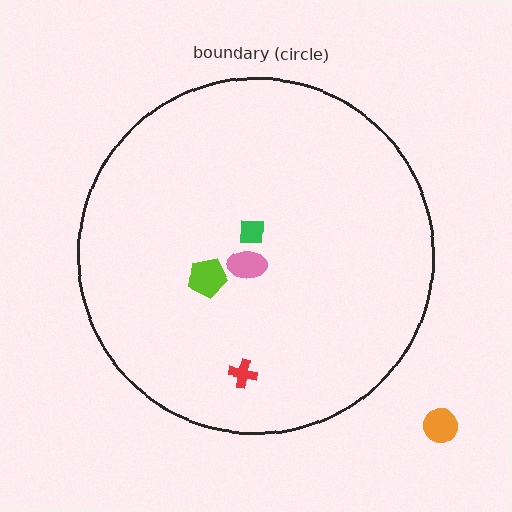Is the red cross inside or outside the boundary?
Inside.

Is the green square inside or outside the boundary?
Inside.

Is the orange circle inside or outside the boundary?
Outside.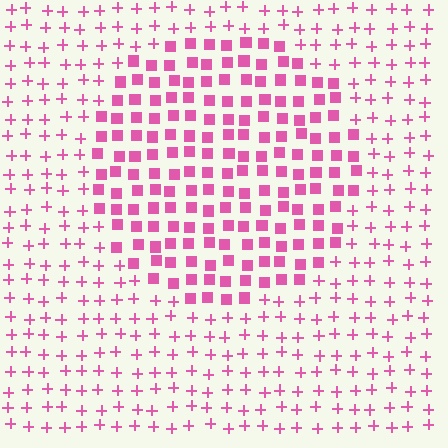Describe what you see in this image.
The image is filled with small pink elements arranged in a uniform grid. A circle-shaped region contains squares, while the surrounding area contains plus signs. The boundary is defined purely by the change in element shape.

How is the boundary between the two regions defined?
The boundary is defined by a change in element shape: squares inside vs. plus signs outside. All elements share the same color and spacing.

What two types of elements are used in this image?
The image uses squares inside the circle region and plus signs outside it.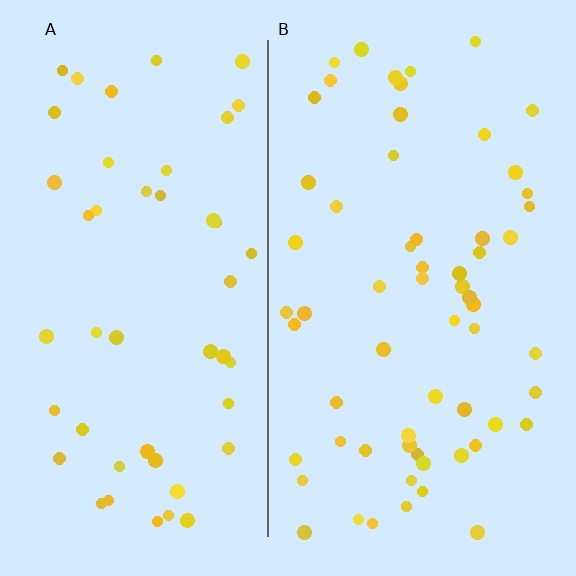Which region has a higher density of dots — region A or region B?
B (the right).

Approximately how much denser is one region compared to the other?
Approximately 1.3× — region B over region A.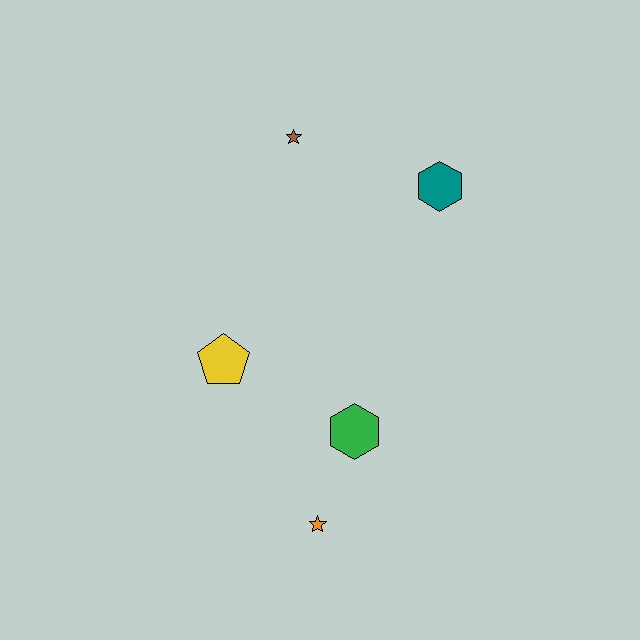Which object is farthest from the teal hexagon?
The orange star is farthest from the teal hexagon.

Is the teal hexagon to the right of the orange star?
Yes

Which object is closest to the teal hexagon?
The brown star is closest to the teal hexagon.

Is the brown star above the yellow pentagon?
Yes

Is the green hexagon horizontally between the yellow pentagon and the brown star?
No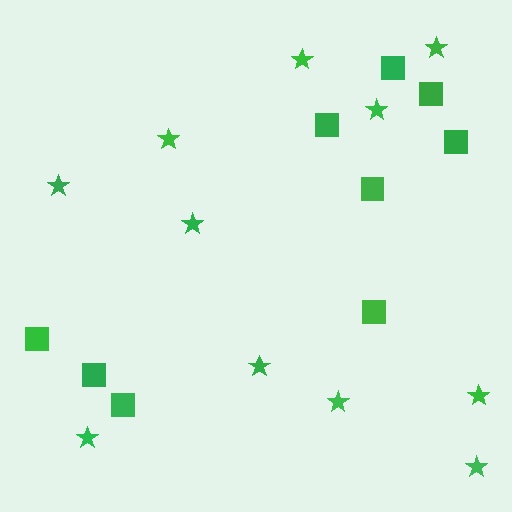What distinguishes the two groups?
There are 2 groups: one group of squares (9) and one group of stars (11).